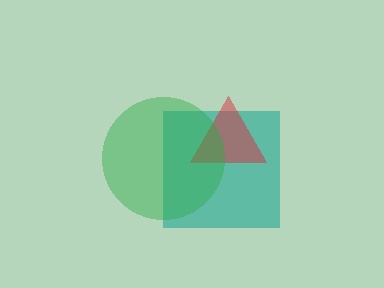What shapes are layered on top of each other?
The layered shapes are: a teal square, a red triangle, a green circle.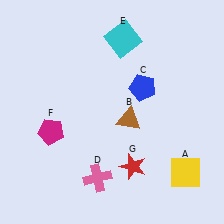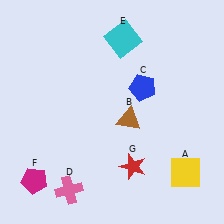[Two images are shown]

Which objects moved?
The objects that moved are: the pink cross (D), the magenta pentagon (F).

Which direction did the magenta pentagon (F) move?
The magenta pentagon (F) moved down.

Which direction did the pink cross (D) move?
The pink cross (D) moved left.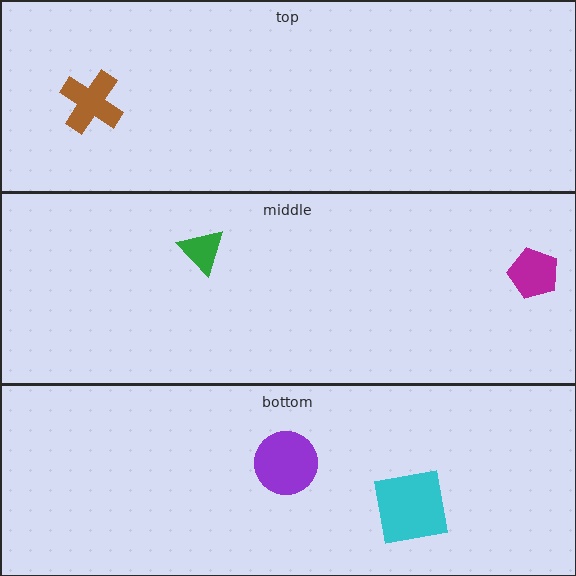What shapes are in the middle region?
The green triangle, the magenta pentagon.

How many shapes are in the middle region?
2.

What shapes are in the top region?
The brown cross.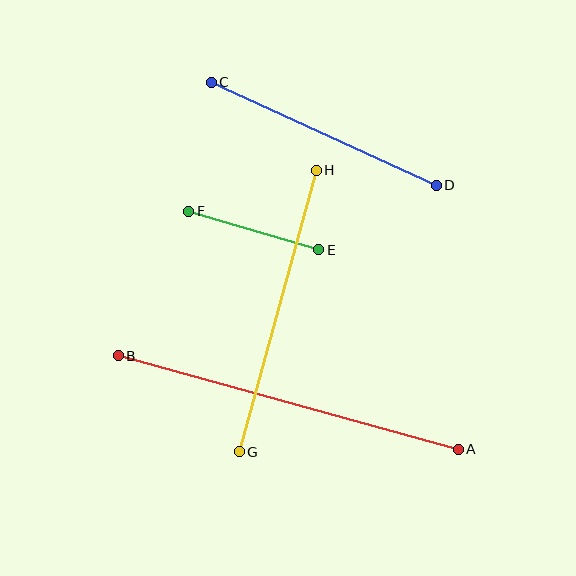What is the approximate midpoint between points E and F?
The midpoint is at approximately (254, 230) pixels.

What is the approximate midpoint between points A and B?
The midpoint is at approximately (288, 402) pixels.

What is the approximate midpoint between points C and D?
The midpoint is at approximately (324, 134) pixels.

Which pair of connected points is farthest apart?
Points A and B are farthest apart.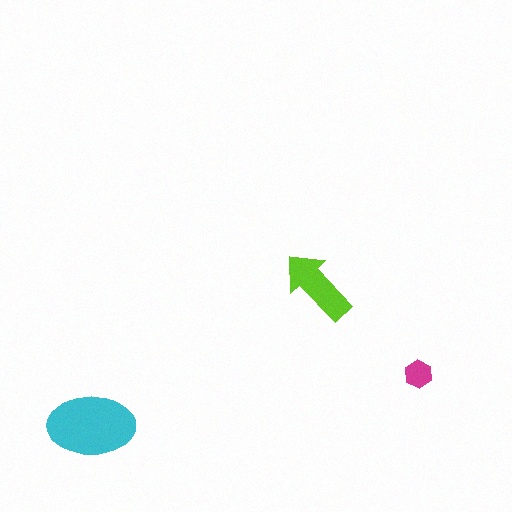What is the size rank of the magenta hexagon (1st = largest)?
3rd.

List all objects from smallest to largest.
The magenta hexagon, the lime arrow, the cyan ellipse.